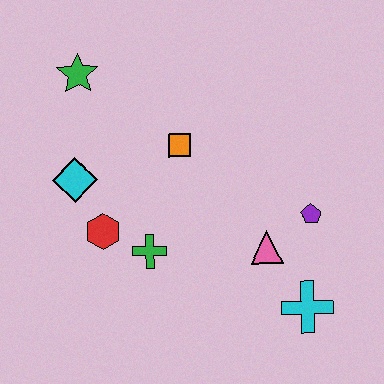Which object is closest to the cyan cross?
The pink triangle is closest to the cyan cross.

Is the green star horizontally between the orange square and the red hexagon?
No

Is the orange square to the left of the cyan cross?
Yes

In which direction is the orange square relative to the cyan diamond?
The orange square is to the right of the cyan diamond.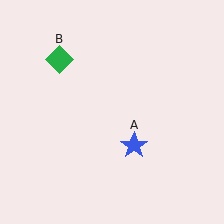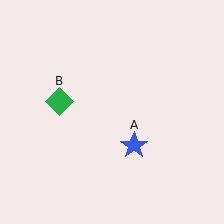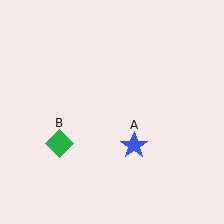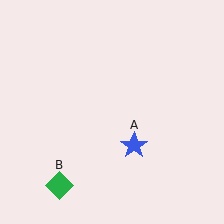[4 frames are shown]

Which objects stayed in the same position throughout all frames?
Blue star (object A) remained stationary.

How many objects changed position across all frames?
1 object changed position: green diamond (object B).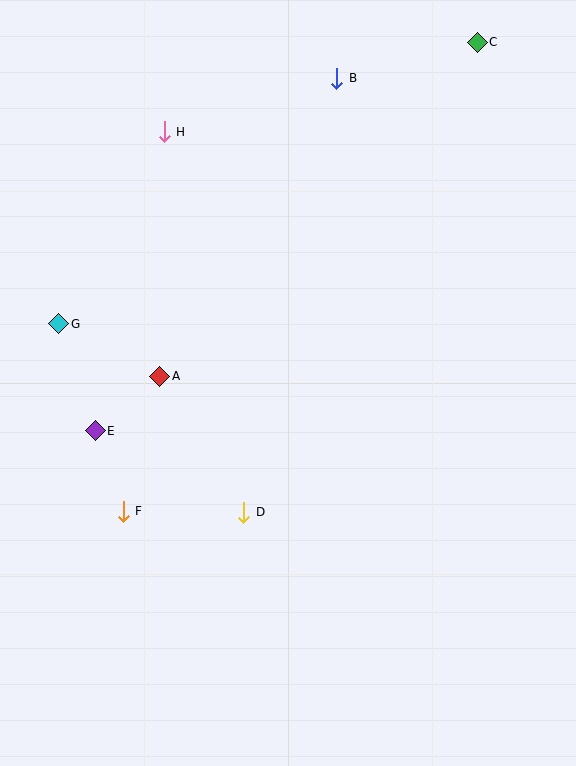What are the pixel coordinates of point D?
Point D is at (244, 512).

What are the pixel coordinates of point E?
Point E is at (95, 431).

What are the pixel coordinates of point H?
Point H is at (164, 132).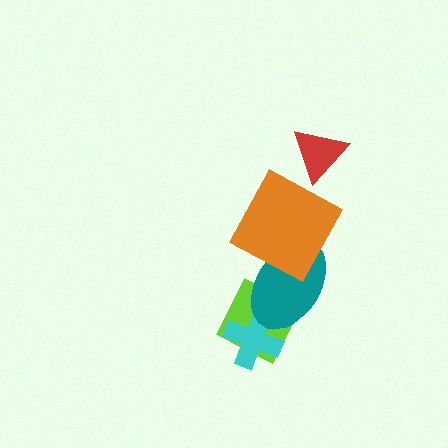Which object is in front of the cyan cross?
The teal ellipse is in front of the cyan cross.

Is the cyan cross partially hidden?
Yes, it is partially covered by another shape.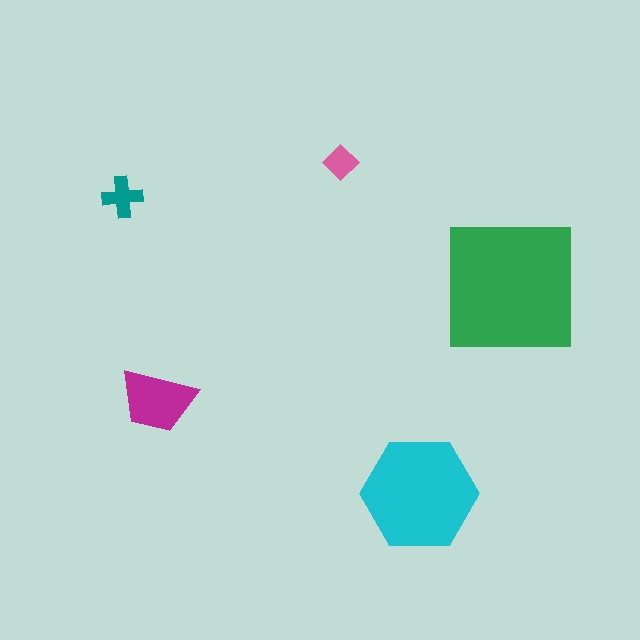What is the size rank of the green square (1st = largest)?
1st.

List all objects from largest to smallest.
The green square, the cyan hexagon, the magenta trapezoid, the teal cross, the pink diamond.